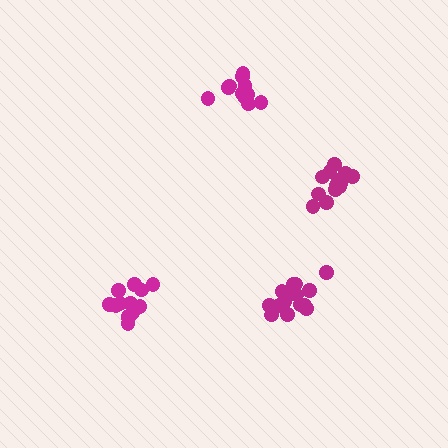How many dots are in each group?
Group 1: 11 dots, Group 2: 14 dots, Group 3: 13 dots, Group 4: 15 dots (53 total).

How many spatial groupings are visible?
There are 4 spatial groupings.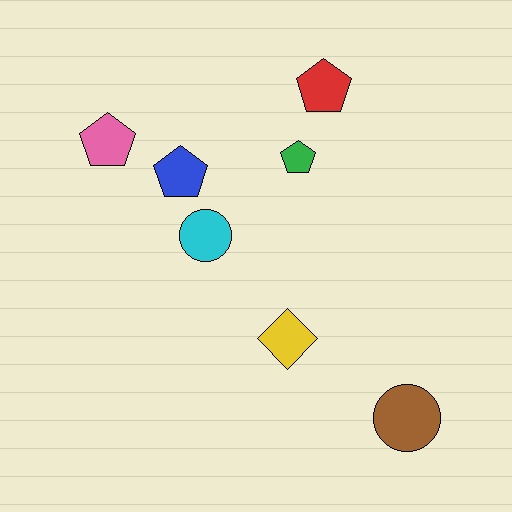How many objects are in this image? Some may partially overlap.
There are 7 objects.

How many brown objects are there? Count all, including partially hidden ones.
There is 1 brown object.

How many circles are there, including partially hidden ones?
There are 2 circles.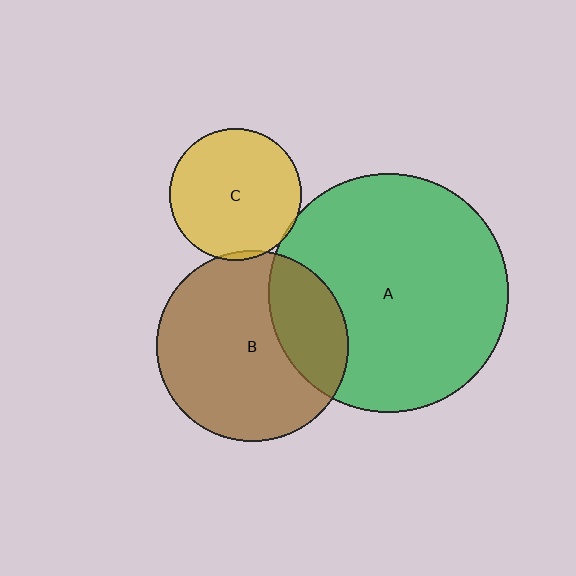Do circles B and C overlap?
Yes.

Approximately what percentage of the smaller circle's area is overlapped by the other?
Approximately 5%.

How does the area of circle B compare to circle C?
Approximately 2.1 times.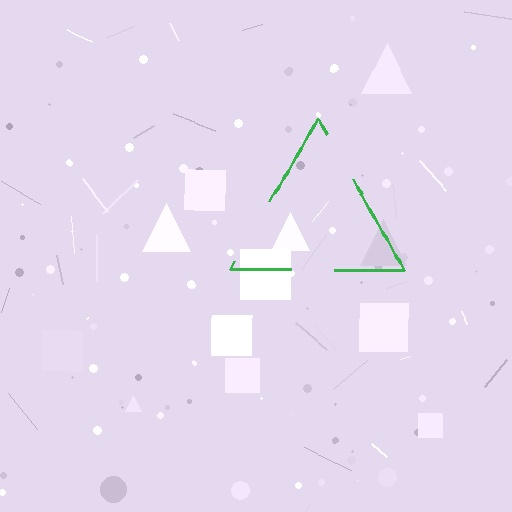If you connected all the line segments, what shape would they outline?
They would outline a triangle.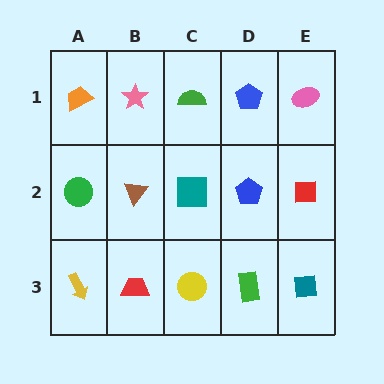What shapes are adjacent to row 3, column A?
A green circle (row 2, column A), a red trapezoid (row 3, column B).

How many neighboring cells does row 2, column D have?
4.